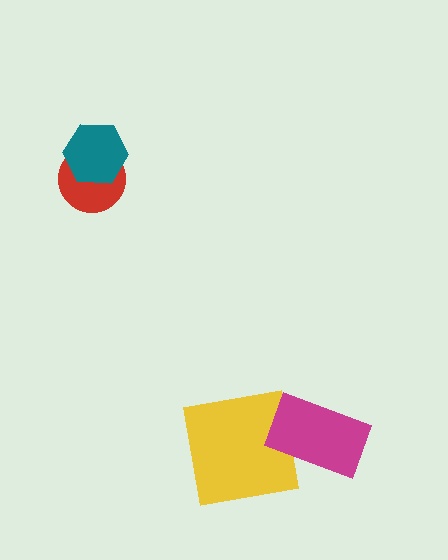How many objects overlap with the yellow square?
1 object overlaps with the yellow square.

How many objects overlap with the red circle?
1 object overlaps with the red circle.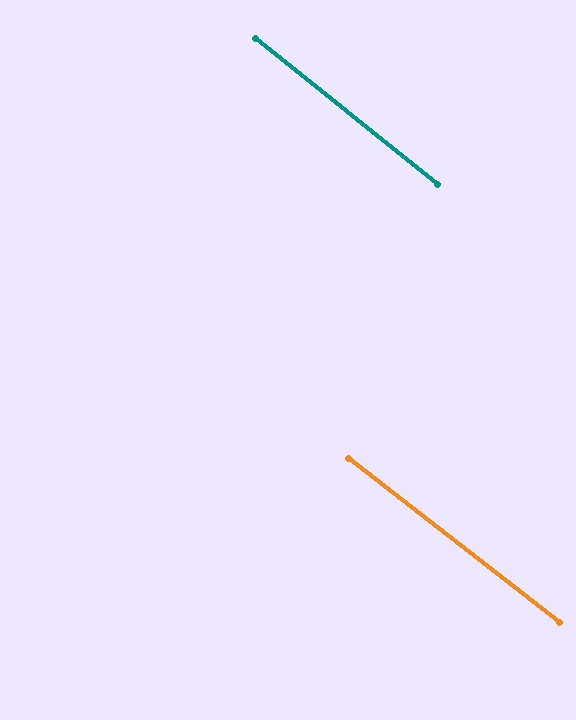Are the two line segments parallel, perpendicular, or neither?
Parallel — their directions differ by only 0.9°.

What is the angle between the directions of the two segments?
Approximately 1 degree.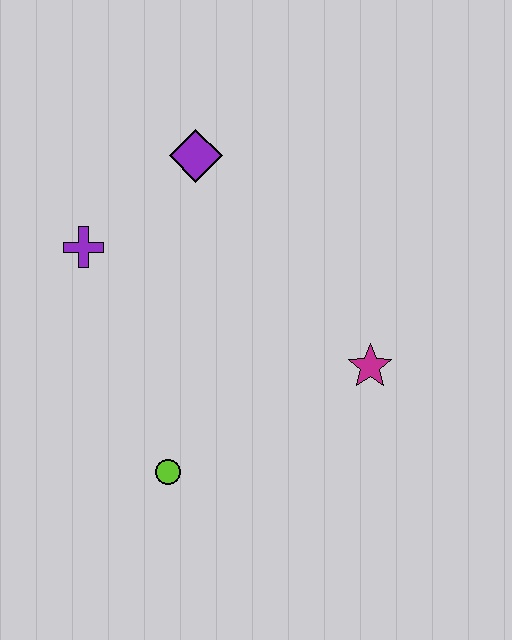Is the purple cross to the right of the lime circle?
No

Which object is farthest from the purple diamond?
The lime circle is farthest from the purple diamond.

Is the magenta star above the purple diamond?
No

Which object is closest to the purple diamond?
The purple cross is closest to the purple diamond.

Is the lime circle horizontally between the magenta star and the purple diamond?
No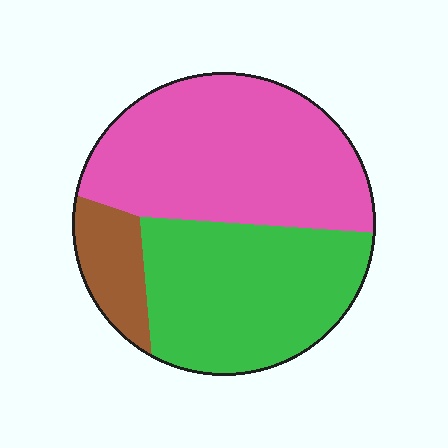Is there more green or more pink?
Pink.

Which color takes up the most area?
Pink, at roughly 50%.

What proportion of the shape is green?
Green covers roughly 40% of the shape.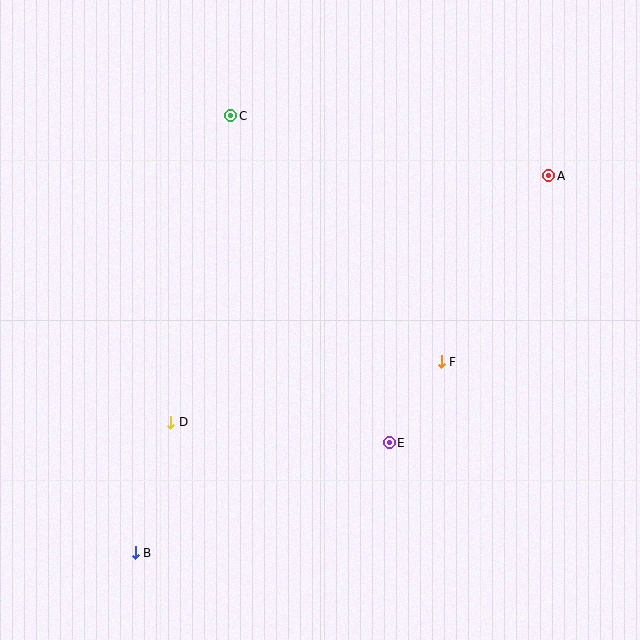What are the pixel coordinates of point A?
Point A is at (549, 176).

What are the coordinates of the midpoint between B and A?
The midpoint between B and A is at (342, 364).